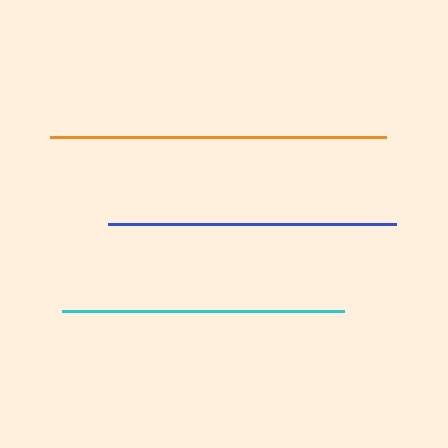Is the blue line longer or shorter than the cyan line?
The blue line is longer than the cyan line.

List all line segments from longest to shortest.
From longest to shortest: orange, blue, cyan.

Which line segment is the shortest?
The cyan line is the shortest at approximately 283 pixels.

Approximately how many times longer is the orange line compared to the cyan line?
The orange line is approximately 1.2 times the length of the cyan line.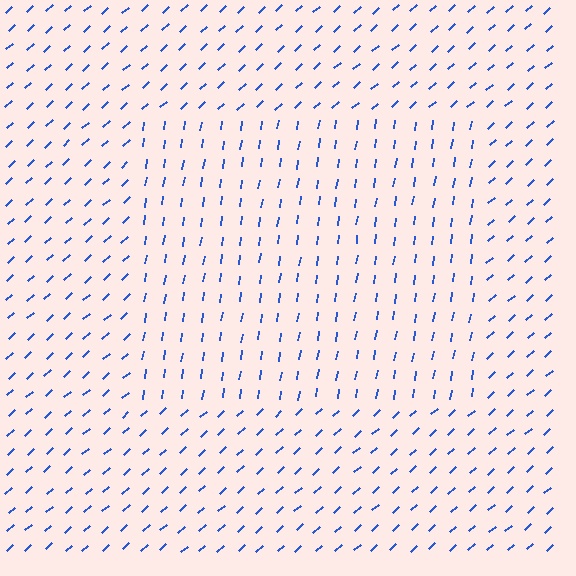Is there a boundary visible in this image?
Yes, there is a texture boundary formed by a change in line orientation.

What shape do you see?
I see a rectangle.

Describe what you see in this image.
The image is filled with small blue line segments. A rectangle region in the image has lines oriented differently from the surrounding lines, creating a visible texture boundary.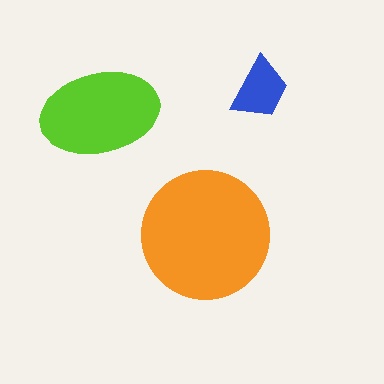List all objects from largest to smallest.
The orange circle, the lime ellipse, the blue trapezoid.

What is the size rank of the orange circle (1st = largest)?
1st.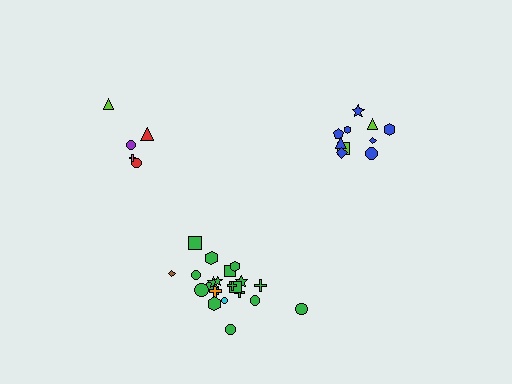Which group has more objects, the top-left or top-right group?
The top-right group.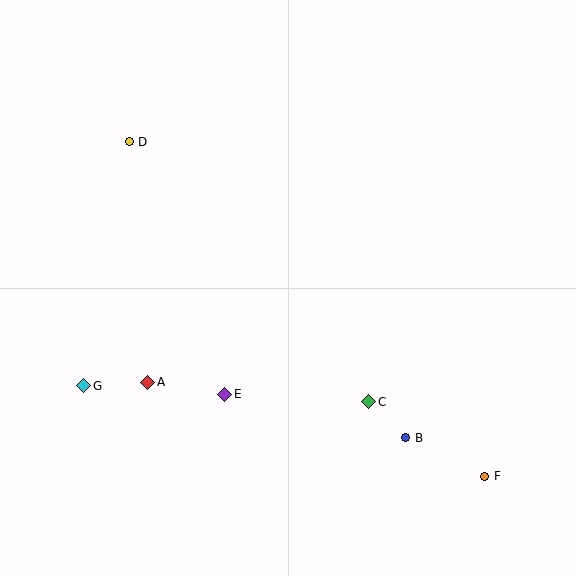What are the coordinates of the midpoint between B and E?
The midpoint between B and E is at (315, 416).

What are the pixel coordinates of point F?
Point F is at (485, 476).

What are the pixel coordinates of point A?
Point A is at (148, 382).